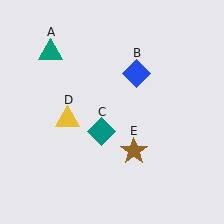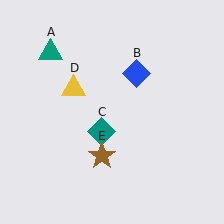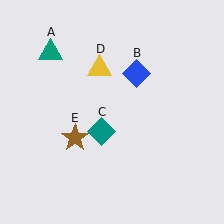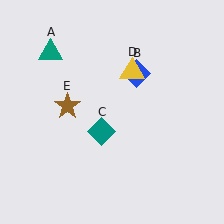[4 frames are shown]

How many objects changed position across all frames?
2 objects changed position: yellow triangle (object D), brown star (object E).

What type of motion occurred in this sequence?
The yellow triangle (object D), brown star (object E) rotated clockwise around the center of the scene.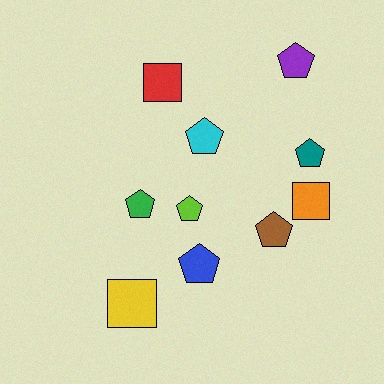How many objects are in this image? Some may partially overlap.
There are 10 objects.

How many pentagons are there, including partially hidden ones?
There are 7 pentagons.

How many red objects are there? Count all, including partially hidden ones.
There is 1 red object.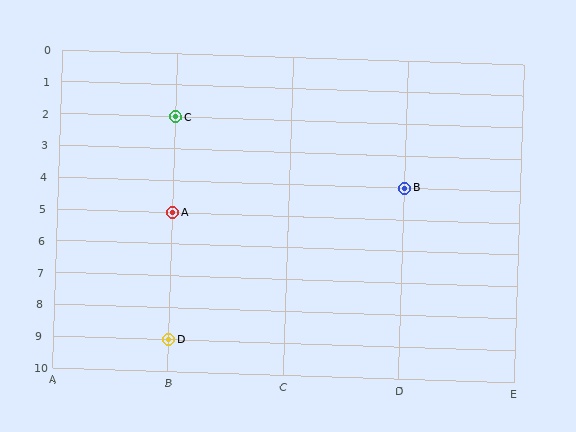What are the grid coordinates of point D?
Point D is at grid coordinates (B, 9).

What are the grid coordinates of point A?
Point A is at grid coordinates (B, 5).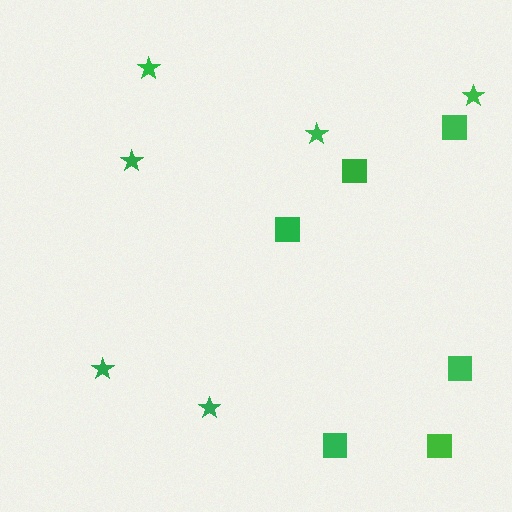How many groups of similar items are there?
There are 2 groups: one group of squares (6) and one group of stars (6).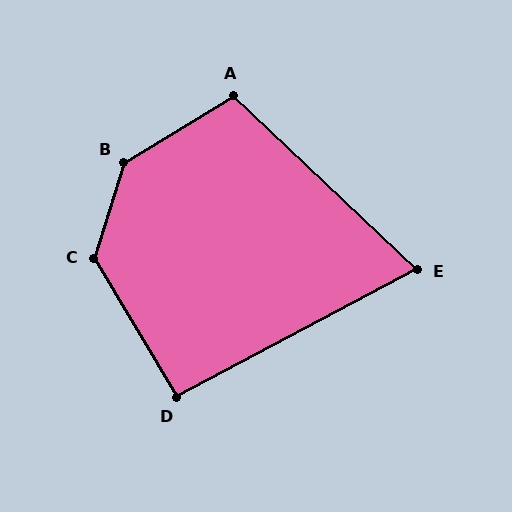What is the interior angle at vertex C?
Approximately 132 degrees (obtuse).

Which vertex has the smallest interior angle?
E, at approximately 71 degrees.